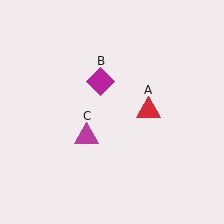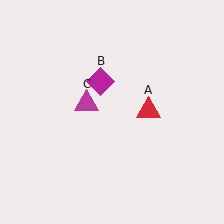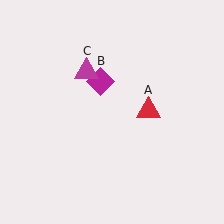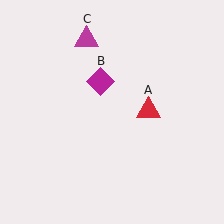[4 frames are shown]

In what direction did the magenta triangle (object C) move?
The magenta triangle (object C) moved up.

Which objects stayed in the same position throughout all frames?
Red triangle (object A) and magenta diamond (object B) remained stationary.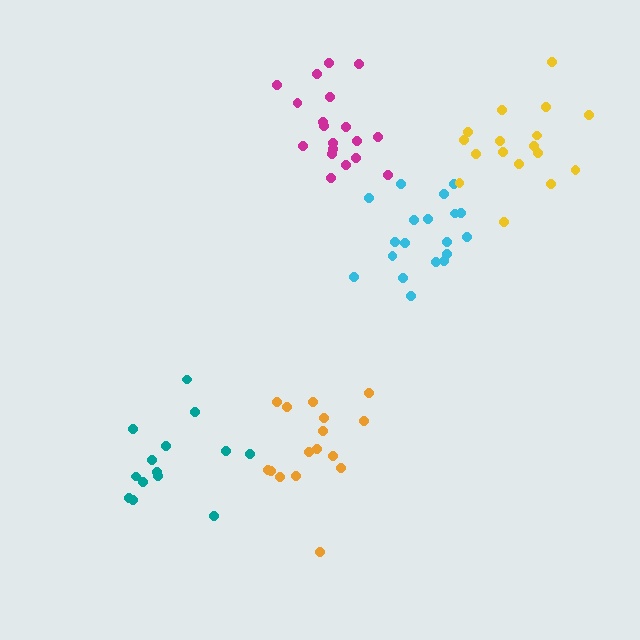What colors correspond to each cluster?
The clusters are colored: orange, magenta, cyan, teal, yellow.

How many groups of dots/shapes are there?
There are 5 groups.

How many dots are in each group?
Group 1: 16 dots, Group 2: 19 dots, Group 3: 19 dots, Group 4: 14 dots, Group 5: 17 dots (85 total).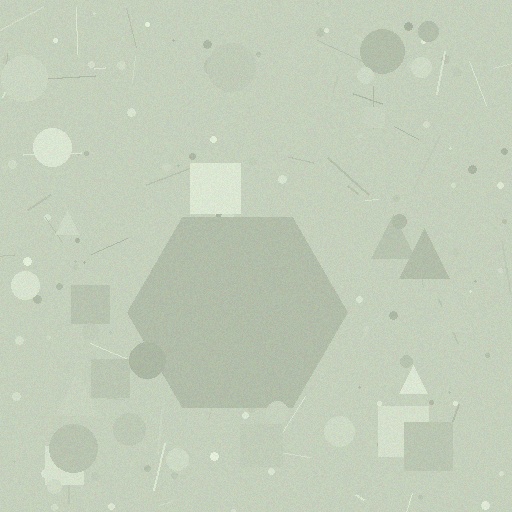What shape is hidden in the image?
A hexagon is hidden in the image.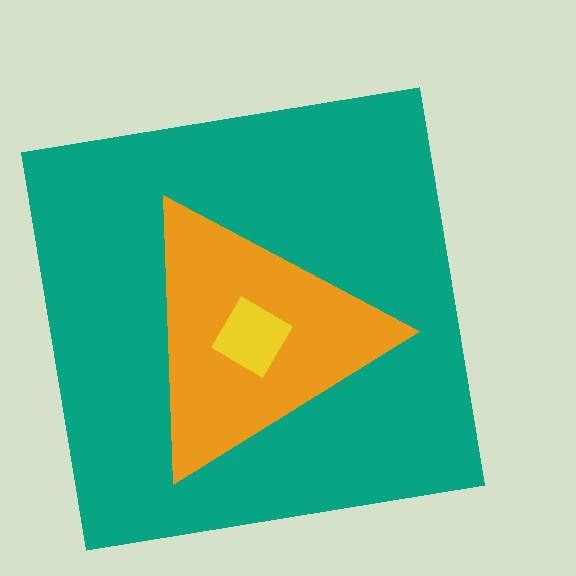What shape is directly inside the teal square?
The orange triangle.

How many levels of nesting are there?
3.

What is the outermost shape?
The teal square.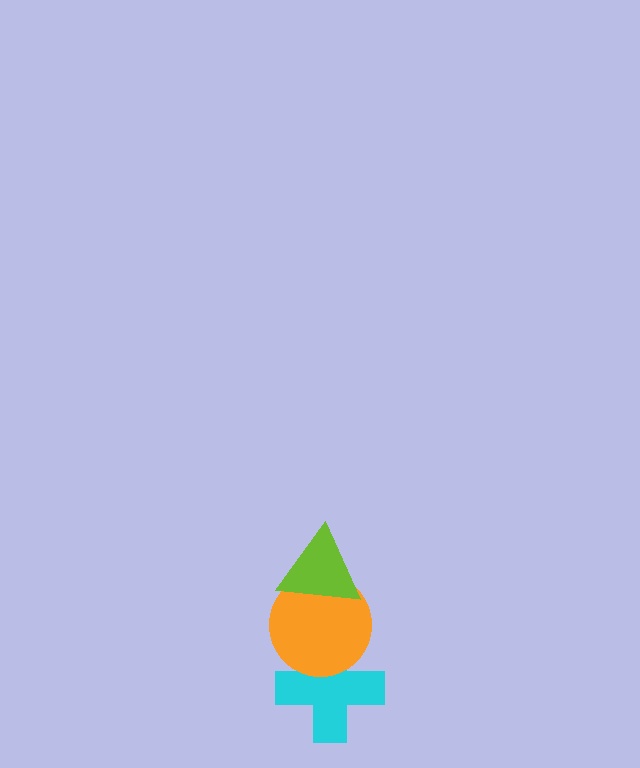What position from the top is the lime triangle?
The lime triangle is 1st from the top.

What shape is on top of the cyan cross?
The orange circle is on top of the cyan cross.